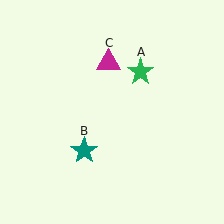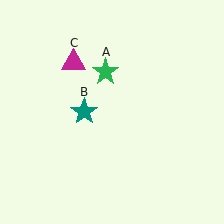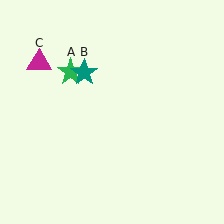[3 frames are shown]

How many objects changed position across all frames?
3 objects changed position: green star (object A), teal star (object B), magenta triangle (object C).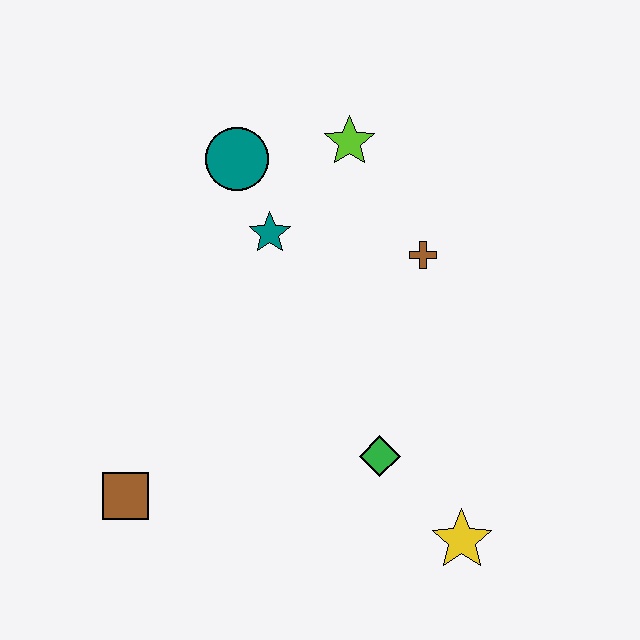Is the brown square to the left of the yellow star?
Yes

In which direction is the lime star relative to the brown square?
The lime star is above the brown square.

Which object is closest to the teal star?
The teal circle is closest to the teal star.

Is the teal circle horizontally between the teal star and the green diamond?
No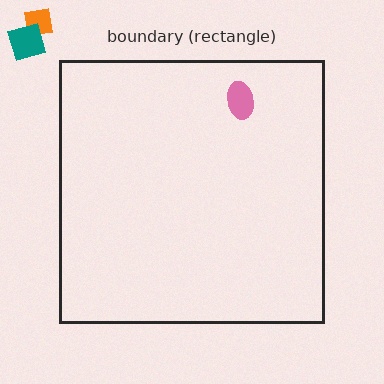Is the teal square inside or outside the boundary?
Outside.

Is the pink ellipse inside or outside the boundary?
Inside.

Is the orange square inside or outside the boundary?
Outside.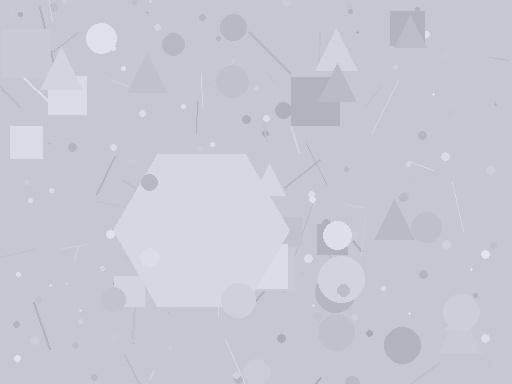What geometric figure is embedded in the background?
A hexagon is embedded in the background.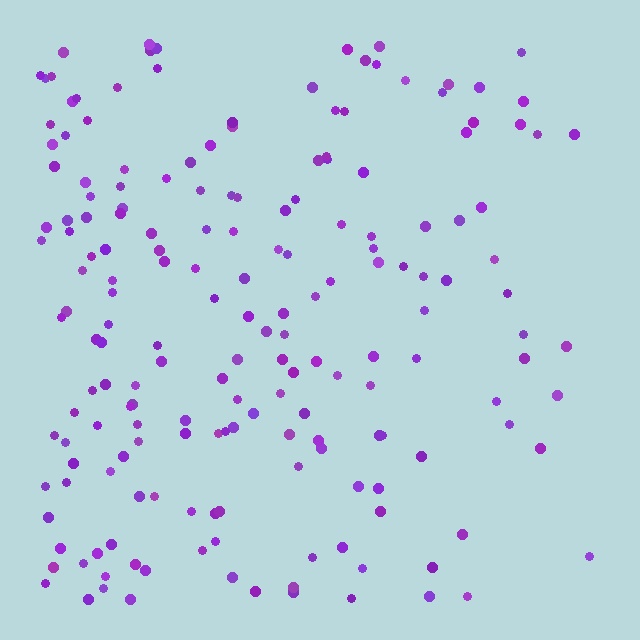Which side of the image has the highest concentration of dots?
The left.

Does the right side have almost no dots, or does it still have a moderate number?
Still a moderate number, just noticeably fewer than the left.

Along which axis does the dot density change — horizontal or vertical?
Horizontal.